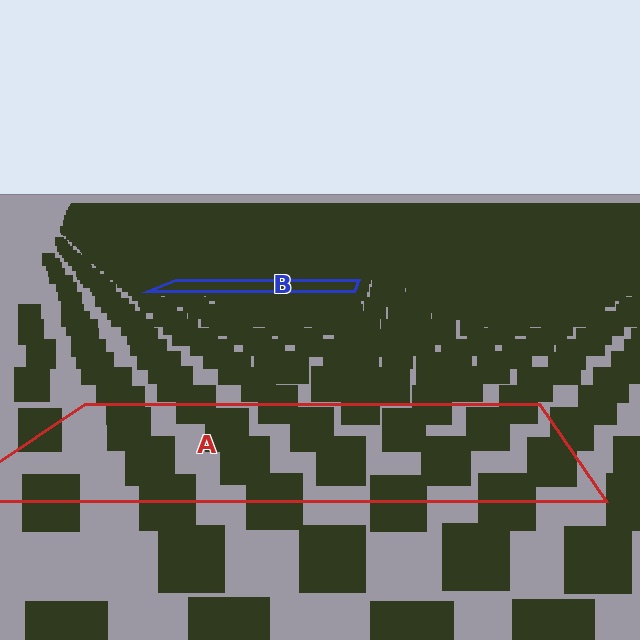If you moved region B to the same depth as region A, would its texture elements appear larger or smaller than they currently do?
They would appear larger. At a closer depth, the same texture elements are projected at a bigger on-screen size.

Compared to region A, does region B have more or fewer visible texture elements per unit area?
Region B has more texture elements per unit area — they are packed more densely because it is farther away.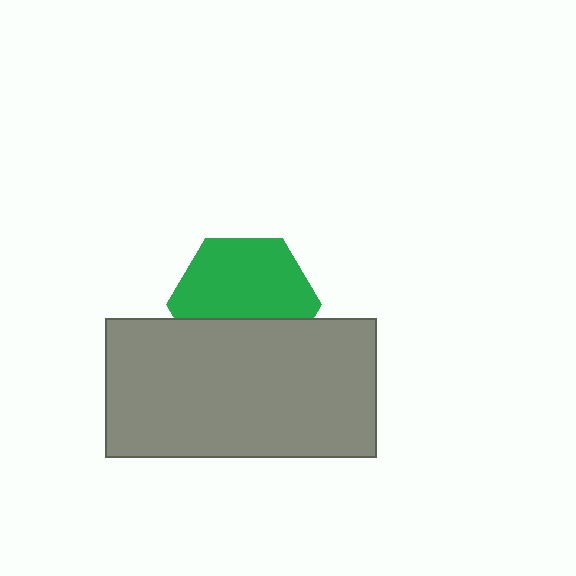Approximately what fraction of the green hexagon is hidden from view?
Roughly 38% of the green hexagon is hidden behind the gray rectangle.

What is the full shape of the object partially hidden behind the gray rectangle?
The partially hidden object is a green hexagon.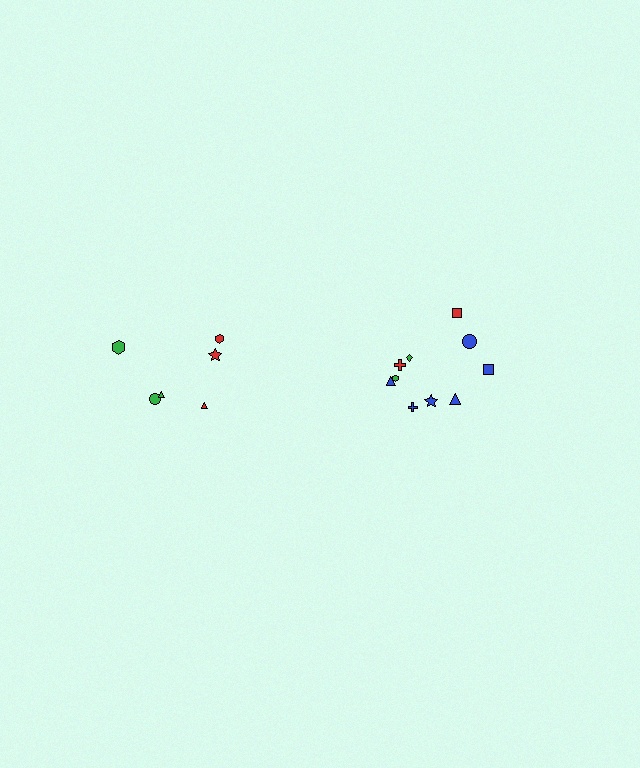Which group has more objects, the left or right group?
The right group.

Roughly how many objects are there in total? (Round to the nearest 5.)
Roughly 15 objects in total.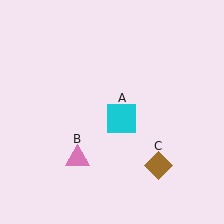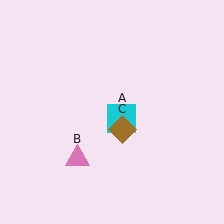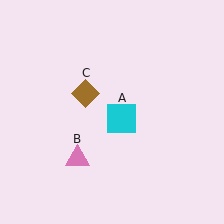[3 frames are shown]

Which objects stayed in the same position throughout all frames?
Cyan square (object A) and pink triangle (object B) remained stationary.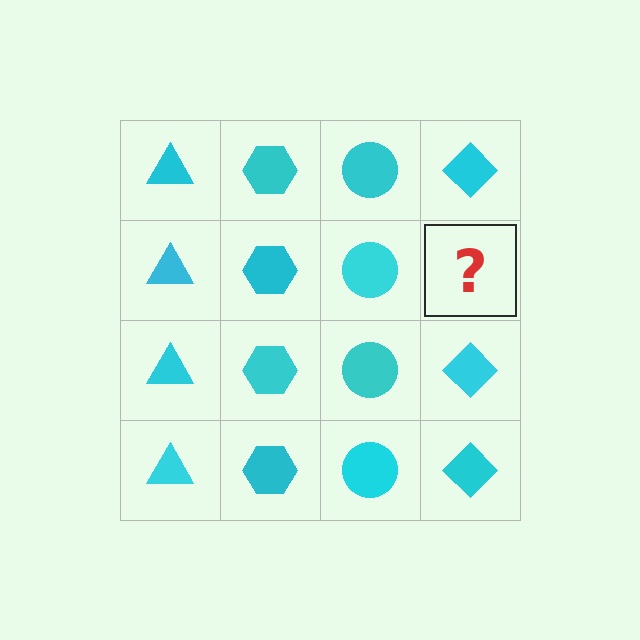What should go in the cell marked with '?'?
The missing cell should contain a cyan diamond.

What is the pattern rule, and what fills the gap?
The rule is that each column has a consistent shape. The gap should be filled with a cyan diamond.